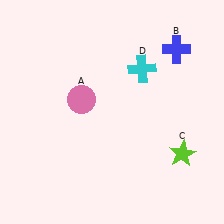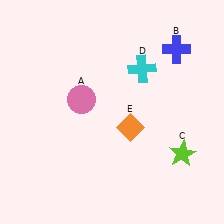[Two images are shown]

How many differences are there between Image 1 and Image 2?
There is 1 difference between the two images.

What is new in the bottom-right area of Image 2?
An orange diamond (E) was added in the bottom-right area of Image 2.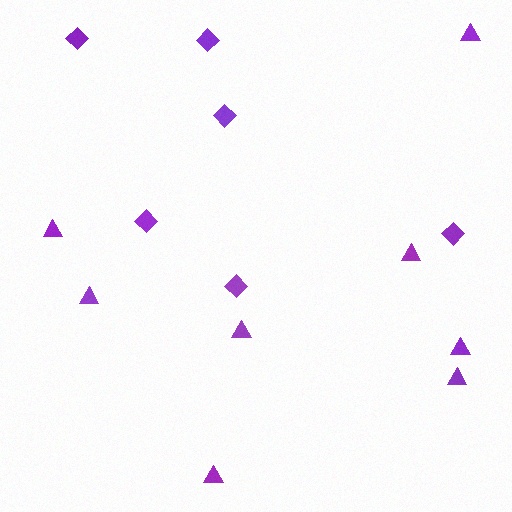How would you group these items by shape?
There are 2 groups: one group of diamonds (6) and one group of triangles (8).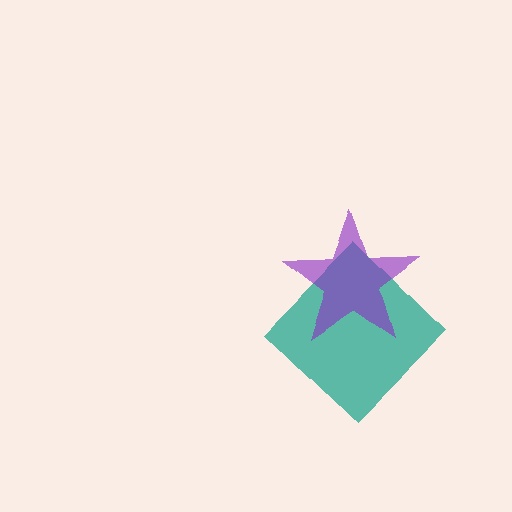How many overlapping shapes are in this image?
There are 2 overlapping shapes in the image.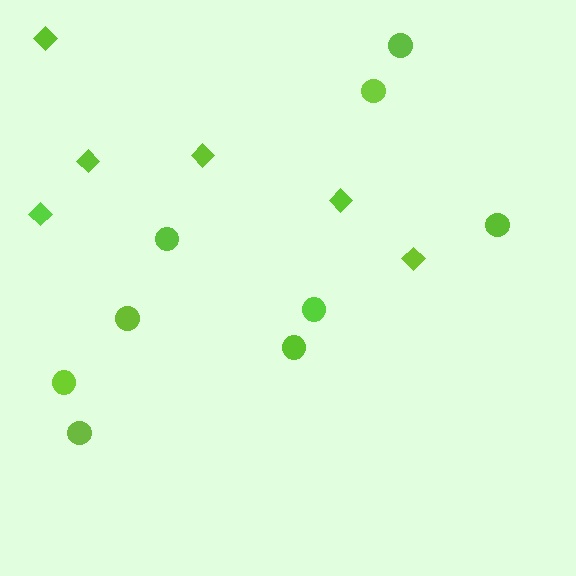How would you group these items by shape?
There are 2 groups: one group of diamonds (6) and one group of circles (9).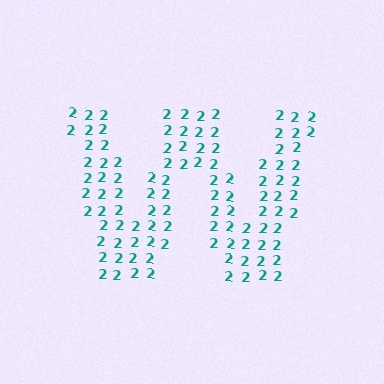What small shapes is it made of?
It is made of small digit 2's.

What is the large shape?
The large shape is the letter W.